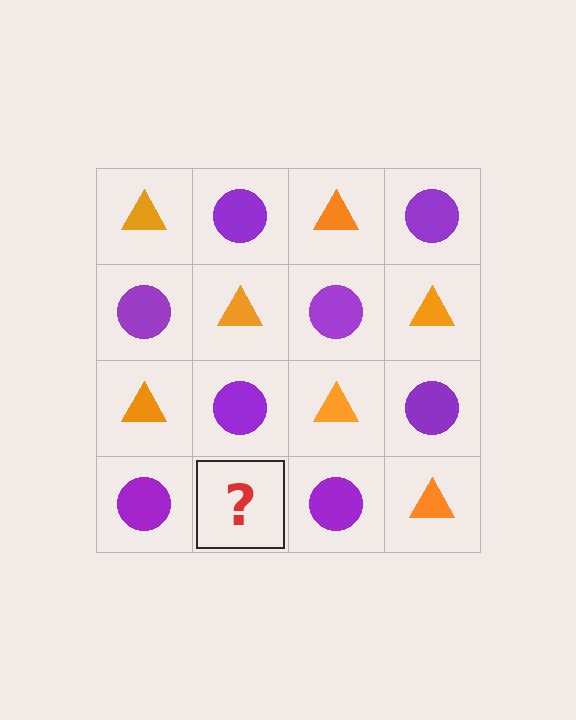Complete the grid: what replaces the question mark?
The question mark should be replaced with an orange triangle.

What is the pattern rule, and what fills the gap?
The rule is that it alternates orange triangle and purple circle in a checkerboard pattern. The gap should be filled with an orange triangle.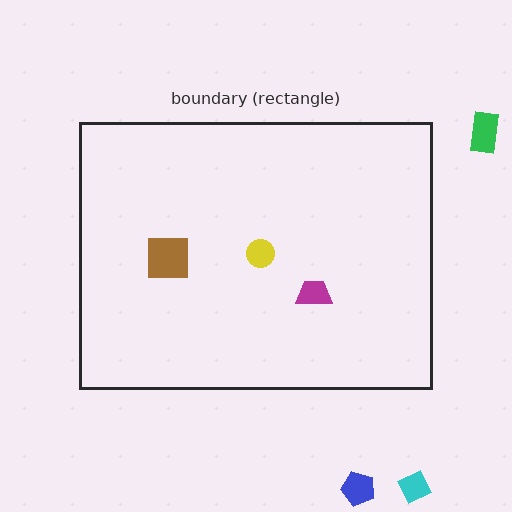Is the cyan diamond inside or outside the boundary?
Outside.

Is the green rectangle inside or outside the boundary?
Outside.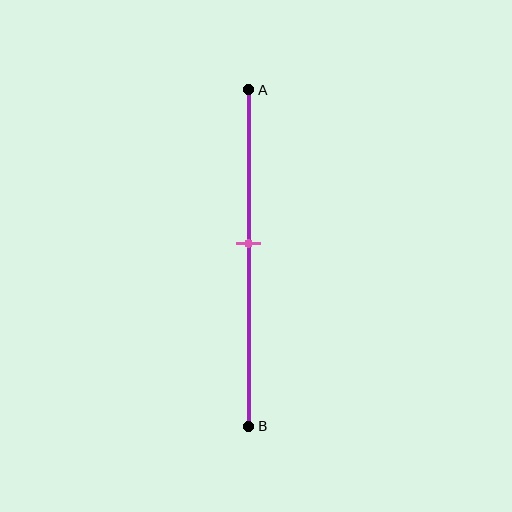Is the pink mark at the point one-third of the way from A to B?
No, the mark is at about 45% from A, not at the 33% one-third point.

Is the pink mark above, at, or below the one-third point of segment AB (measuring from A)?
The pink mark is below the one-third point of segment AB.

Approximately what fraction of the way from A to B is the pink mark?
The pink mark is approximately 45% of the way from A to B.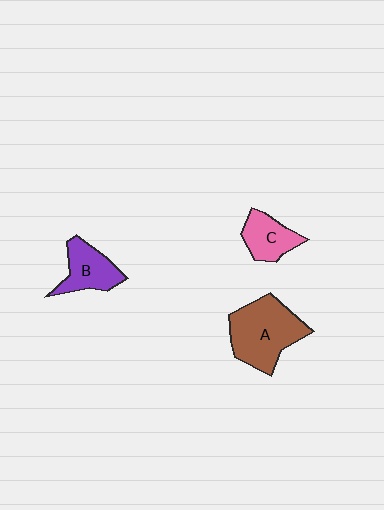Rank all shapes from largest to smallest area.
From largest to smallest: A (brown), B (purple), C (pink).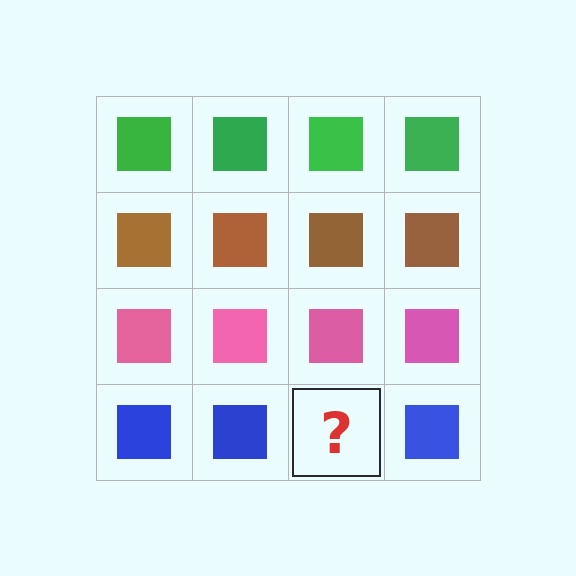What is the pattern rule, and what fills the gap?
The rule is that each row has a consistent color. The gap should be filled with a blue square.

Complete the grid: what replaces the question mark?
The question mark should be replaced with a blue square.